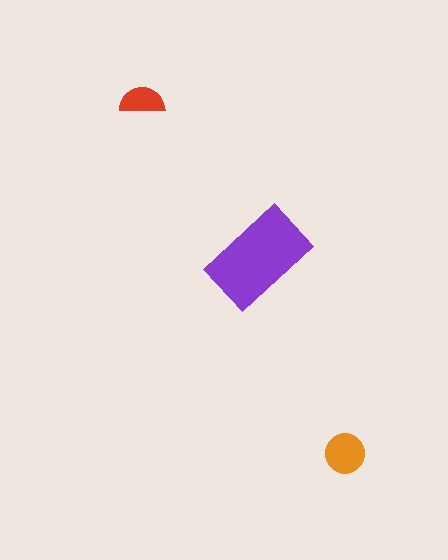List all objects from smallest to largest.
The red semicircle, the orange circle, the purple rectangle.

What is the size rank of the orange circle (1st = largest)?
2nd.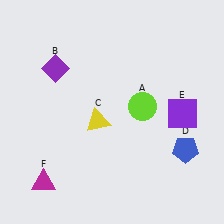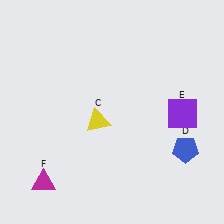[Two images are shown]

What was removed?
The purple diamond (B), the lime circle (A) were removed in Image 2.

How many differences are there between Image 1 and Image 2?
There are 2 differences between the two images.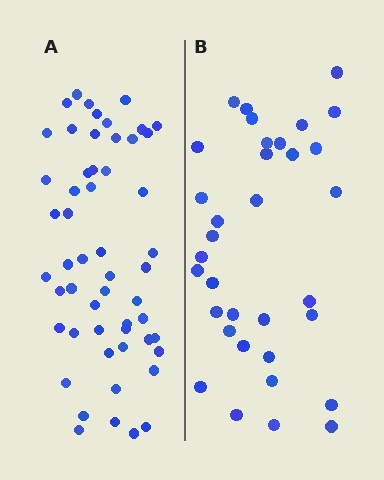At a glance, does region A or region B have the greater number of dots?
Region A (the left region) has more dots.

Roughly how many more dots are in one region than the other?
Region A has approximately 20 more dots than region B.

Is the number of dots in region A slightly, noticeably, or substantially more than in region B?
Region A has substantially more. The ratio is roughly 1.6 to 1.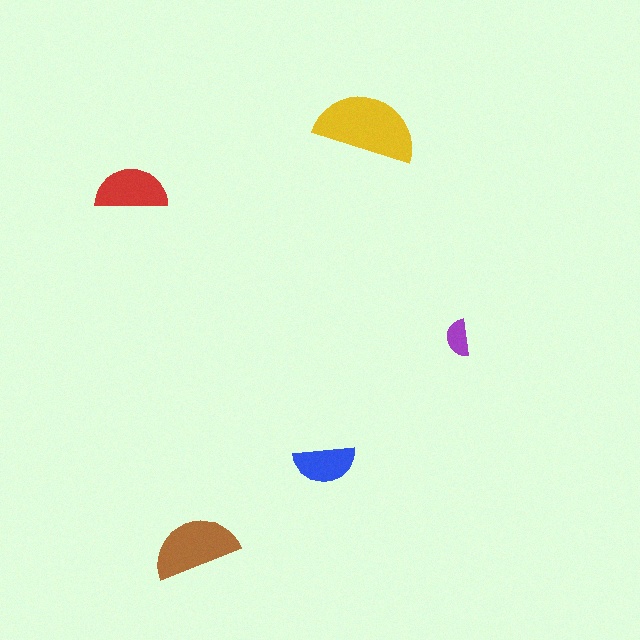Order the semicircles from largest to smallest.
the yellow one, the brown one, the red one, the blue one, the purple one.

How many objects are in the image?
There are 5 objects in the image.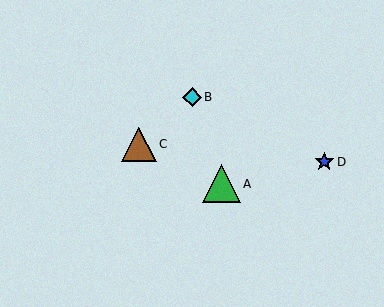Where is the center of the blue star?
The center of the blue star is at (324, 162).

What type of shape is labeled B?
Shape B is a cyan diamond.